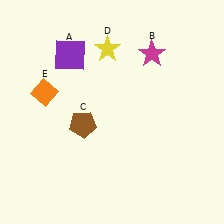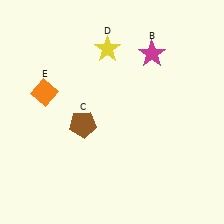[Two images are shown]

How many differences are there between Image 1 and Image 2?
There is 1 difference between the two images.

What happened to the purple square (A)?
The purple square (A) was removed in Image 2. It was in the top-left area of Image 1.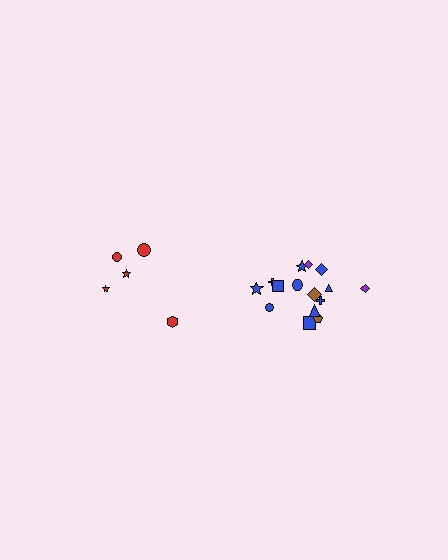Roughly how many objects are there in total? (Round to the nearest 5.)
Roughly 20 objects in total.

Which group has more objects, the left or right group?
The right group.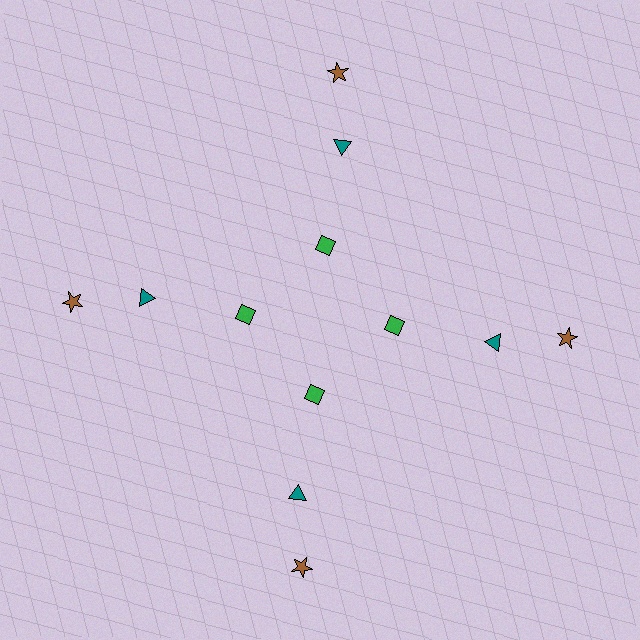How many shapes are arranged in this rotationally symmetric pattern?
There are 12 shapes, arranged in 4 groups of 3.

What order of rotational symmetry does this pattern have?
This pattern has 4-fold rotational symmetry.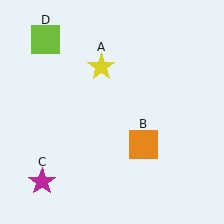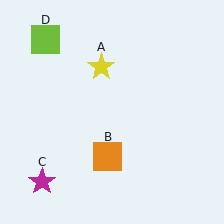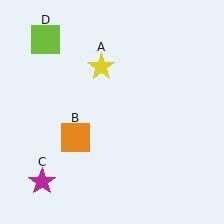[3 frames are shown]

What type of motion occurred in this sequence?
The orange square (object B) rotated clockwise around the center of the scene.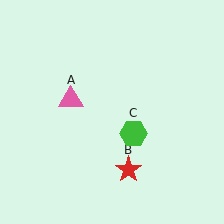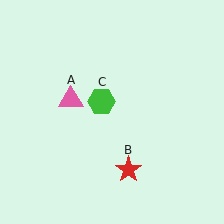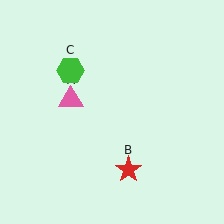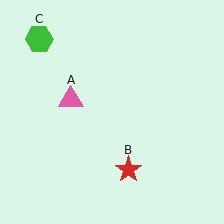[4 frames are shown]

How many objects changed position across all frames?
1 object changed position: green hexagon (object C).